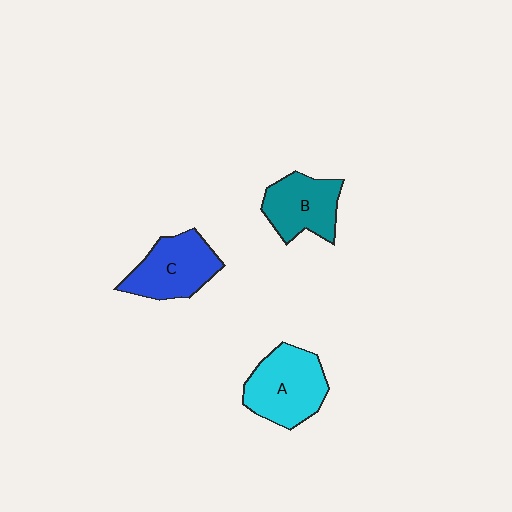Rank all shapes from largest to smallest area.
From largest to smallest: A (cyan), C (blue), B (teal).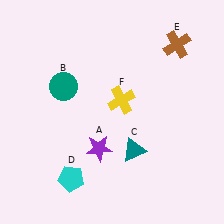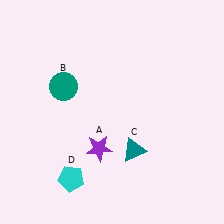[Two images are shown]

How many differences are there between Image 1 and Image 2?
There are 2 differences between the two images.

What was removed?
The yellow cross (F), the brown cross (E) were removed in Image 2.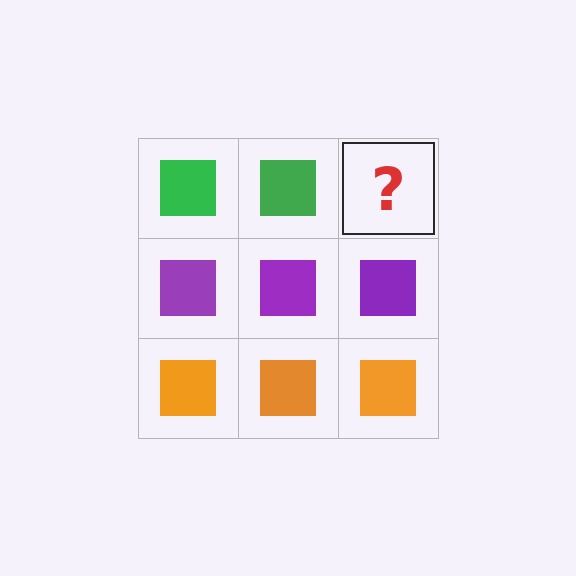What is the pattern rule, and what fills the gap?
The rule is that each row has a consistent color. The gap should be filled with a green square.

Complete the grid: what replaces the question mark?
The question mark should be replaced with a green square.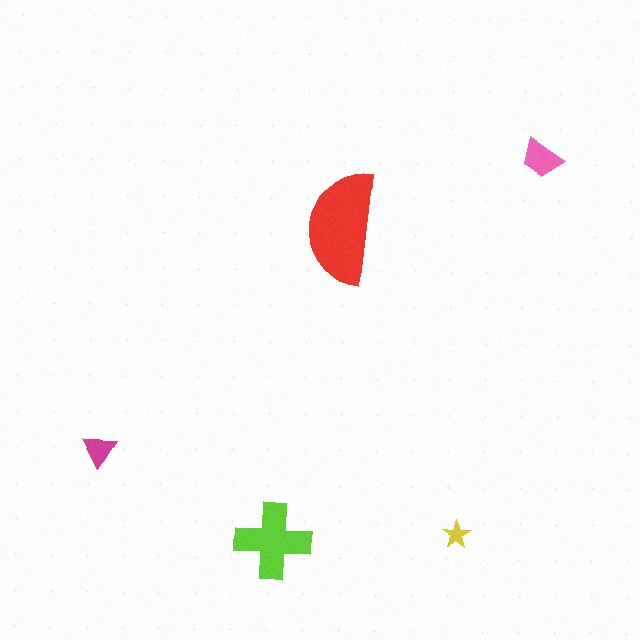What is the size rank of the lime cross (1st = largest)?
2nd.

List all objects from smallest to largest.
The yellow star, the magenta triangle, the pink trapezoid, the lime cross, the red semicircle.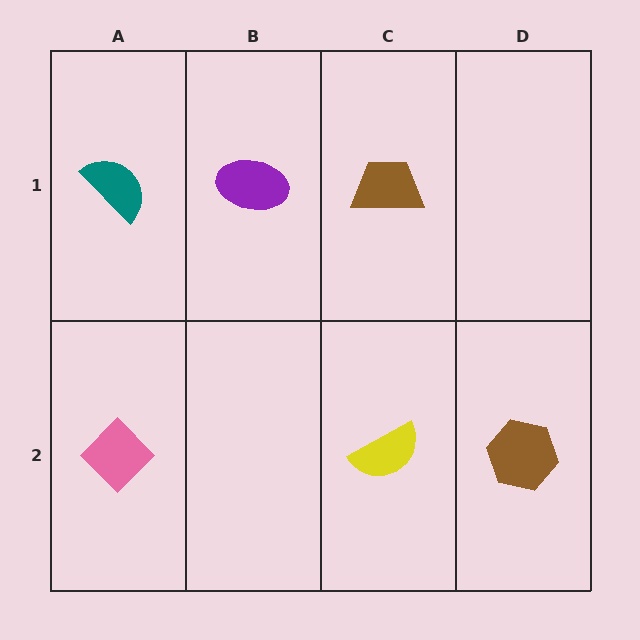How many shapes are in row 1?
3 shapes.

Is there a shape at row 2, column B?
No, that cell is empty.